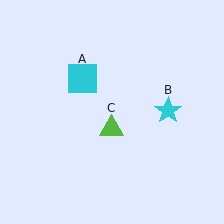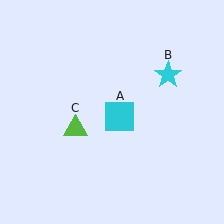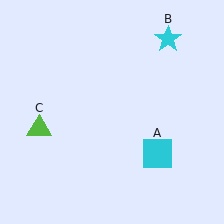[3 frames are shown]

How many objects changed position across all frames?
3 objects changed position: cyan square (object A), cyan star (object B), lime triangle (object C).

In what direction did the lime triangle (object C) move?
The lime triangle (object C) moved left.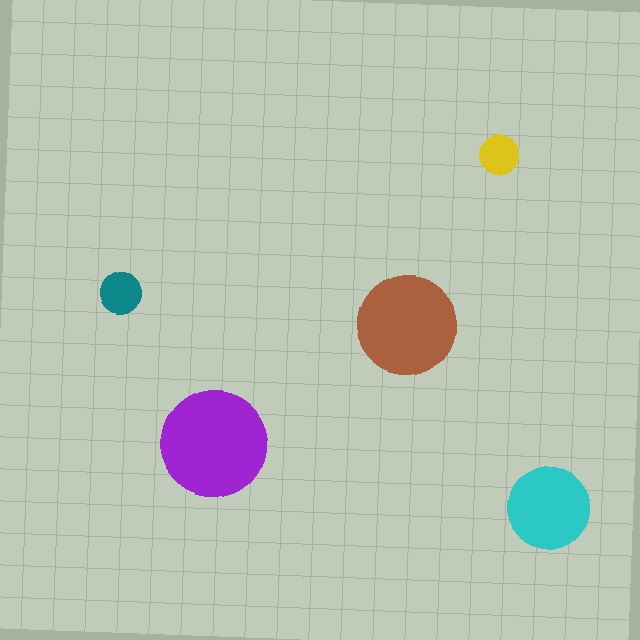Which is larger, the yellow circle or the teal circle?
The teal one.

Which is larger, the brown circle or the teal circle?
The brown one.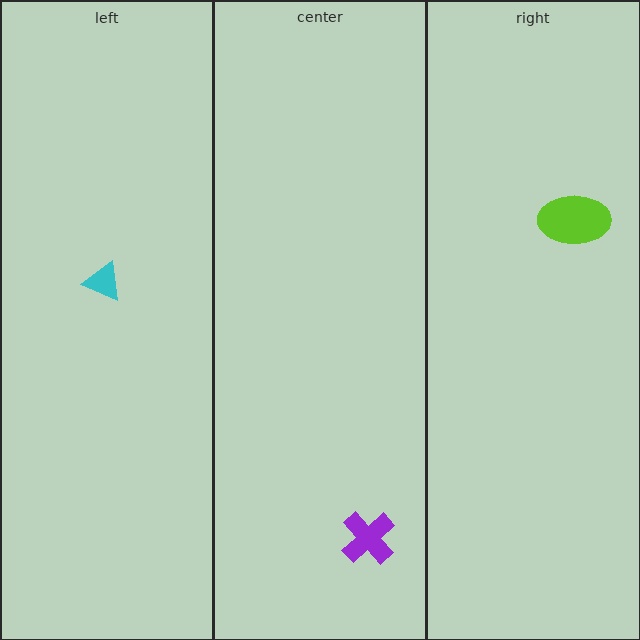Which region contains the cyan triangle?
The left region.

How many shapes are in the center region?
1.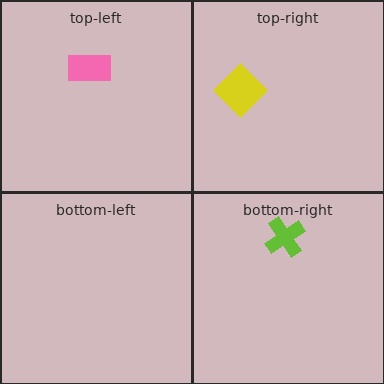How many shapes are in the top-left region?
1.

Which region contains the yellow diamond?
The top-right region.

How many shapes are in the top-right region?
1.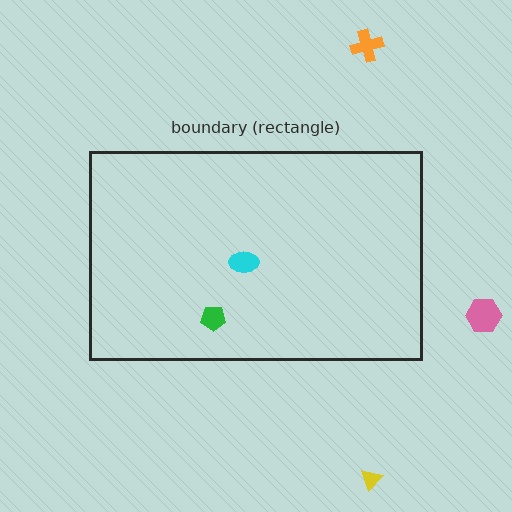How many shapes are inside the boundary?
2 inside, 3 outside.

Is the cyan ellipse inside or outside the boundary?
Inside.